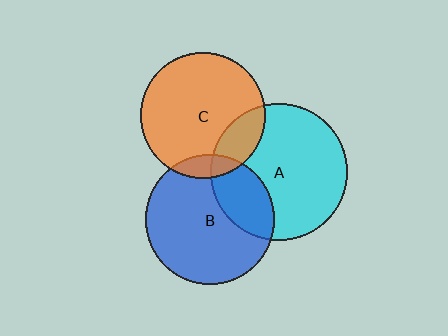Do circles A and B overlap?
Yes.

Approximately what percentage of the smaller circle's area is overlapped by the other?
Approximately 25%.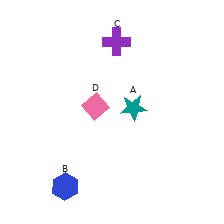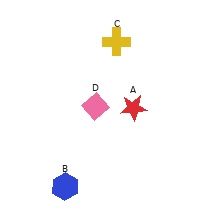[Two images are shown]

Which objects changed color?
A changed from teal to red. C changed from purple to yellow.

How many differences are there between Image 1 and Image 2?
There are 2 differences between the two images.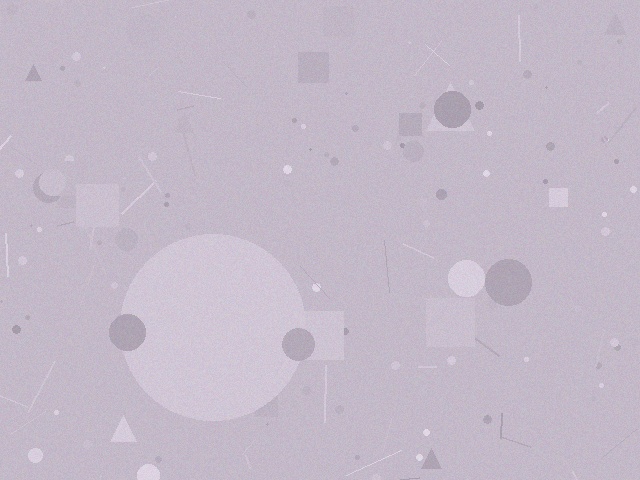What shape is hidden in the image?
A circle is hidden in the image.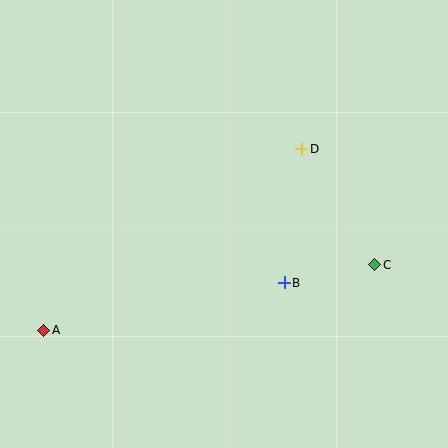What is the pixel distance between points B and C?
The distance between B and C is 92 pixels.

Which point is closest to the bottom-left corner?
Point A is closest to the bottom-left corner.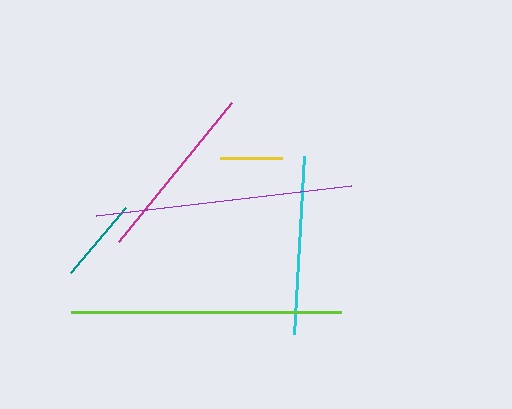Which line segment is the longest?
The lime line is the longest at approximately 270 pixels.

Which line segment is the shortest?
The yellow line is the shortest at approximately 62 pixels.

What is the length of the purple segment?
The purple segment is approximately 257 pixels long.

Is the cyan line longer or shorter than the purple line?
The purple line is longer than the cyan line.